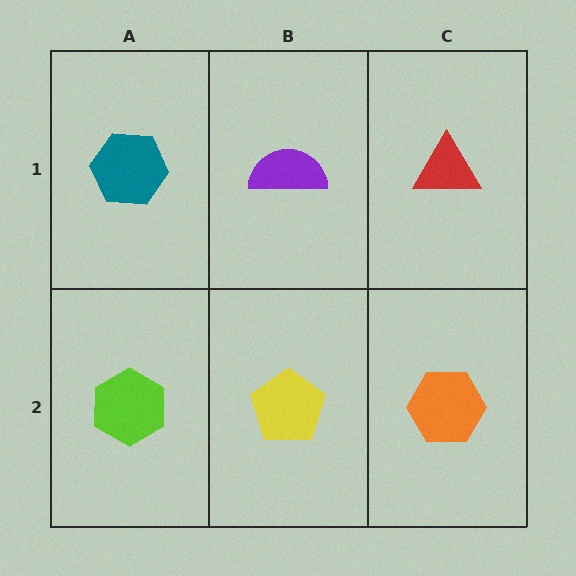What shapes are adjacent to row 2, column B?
A purple semicircle (row 1, column B), a lime hexagon (row 2, column A), an orange hexagon (row 2, column C).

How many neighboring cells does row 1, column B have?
3.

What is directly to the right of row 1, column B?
A red triangle.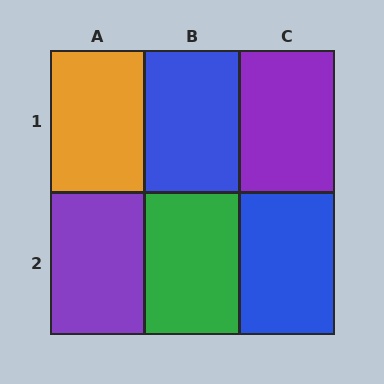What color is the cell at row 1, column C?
Purple.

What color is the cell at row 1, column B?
Blue.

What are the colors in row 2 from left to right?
Purple, green, blue.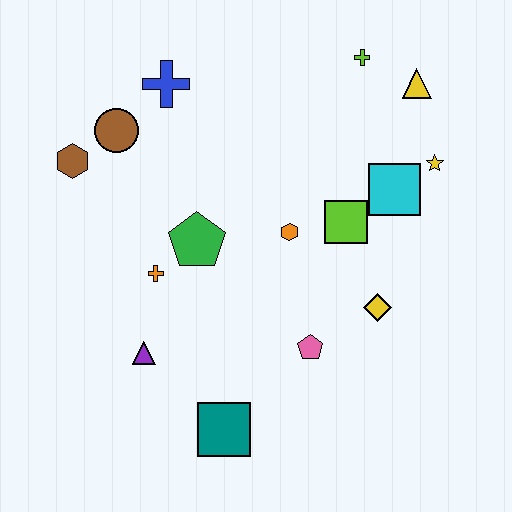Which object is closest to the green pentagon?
The orange cross is closest to the green pentagon.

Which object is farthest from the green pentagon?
The yellow triangle is farthest from the green pentagon.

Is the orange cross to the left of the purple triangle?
No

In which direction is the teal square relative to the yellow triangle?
The teal square is below the yellow triangle.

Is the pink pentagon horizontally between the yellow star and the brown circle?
Yes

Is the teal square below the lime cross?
Yes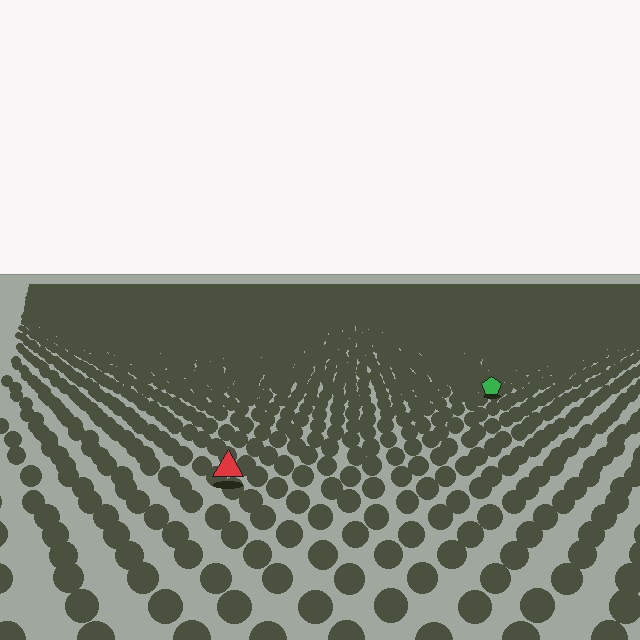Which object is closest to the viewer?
The red triangle is closest. The texture marks near it are larger and more spread out.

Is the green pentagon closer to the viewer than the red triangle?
No. The red triangle is closer — you can tell from the texture gradient: the ground texture is coarser near it.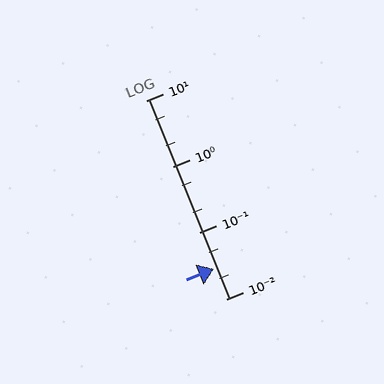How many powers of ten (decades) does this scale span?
The scale spans 3 decades, from 0.01 to 10.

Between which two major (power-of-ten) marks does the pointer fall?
The pointer is between 0.01 and 0.1.